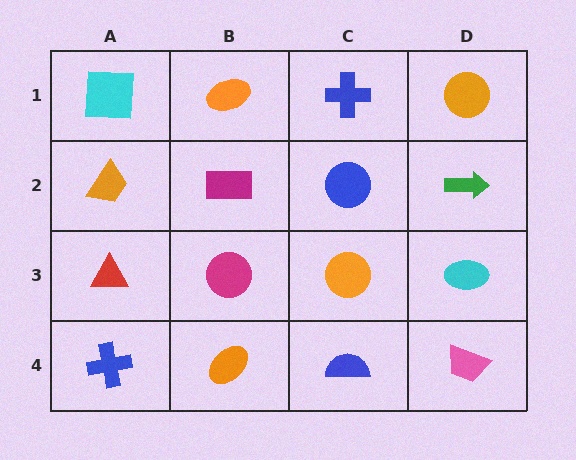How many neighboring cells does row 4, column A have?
2.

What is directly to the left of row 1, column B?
A cyan square.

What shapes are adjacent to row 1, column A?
An orange trapezoid (row 2, column A), an orange ellipse (row 1, column B).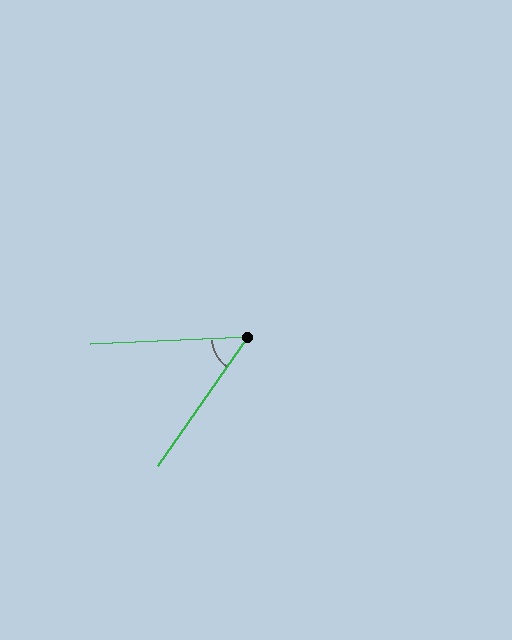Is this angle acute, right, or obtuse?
It is acute.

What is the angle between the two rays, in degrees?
Approximately 52 degrees.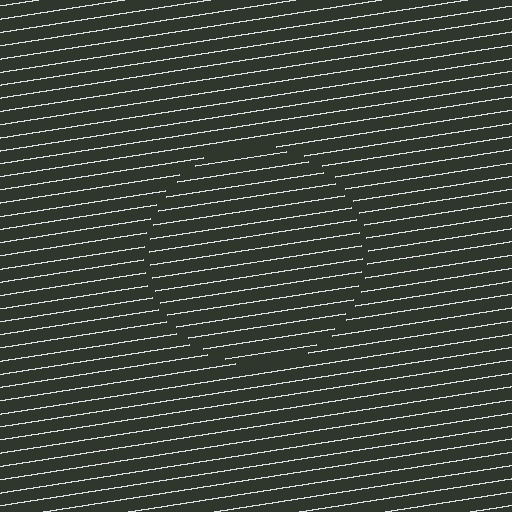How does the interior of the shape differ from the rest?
The interior of the shape contains the same grating, shifted by half a period — the contour is defined by the phase discontinuity where line-ends from the inner and outer gratings abut.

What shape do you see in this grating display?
An illusory circle. The interior of the shape contains the same grating, shifted by half a period — the contour is defined by the phase discontinuity where line-ends from the inner and outer gratings abut.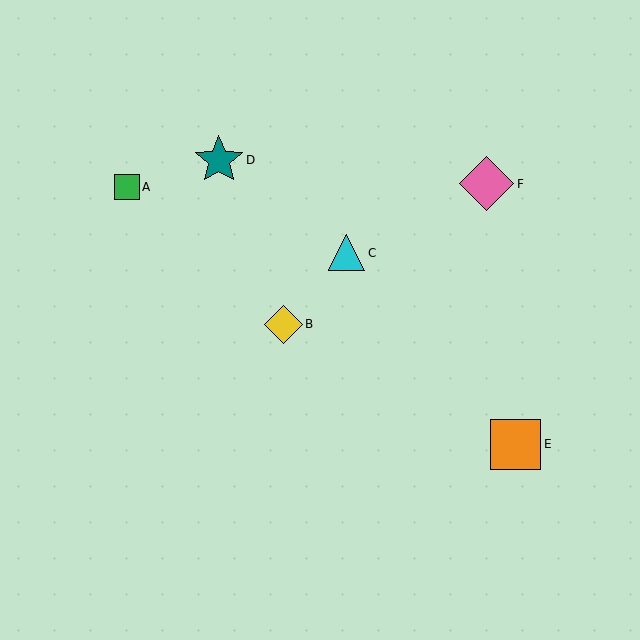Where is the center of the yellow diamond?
The center of the yellow diamond is at (283, 324).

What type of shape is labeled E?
Shape E is an orange square.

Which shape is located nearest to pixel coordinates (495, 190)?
The pink diamond (labeled F) at (487, 184) is nearest to that location.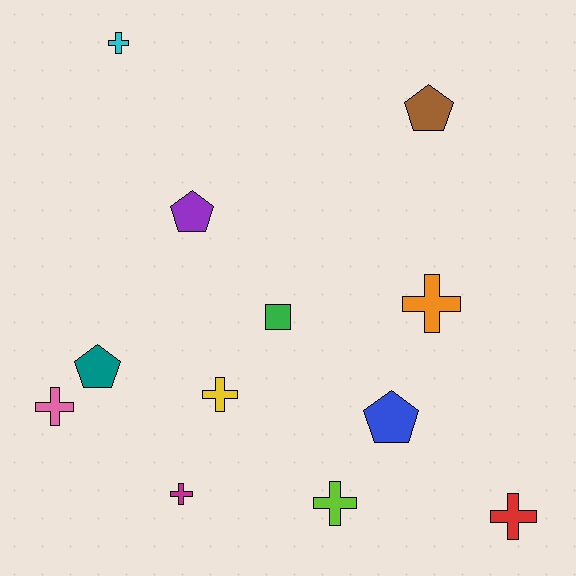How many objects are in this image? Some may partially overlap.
There are 12 objects.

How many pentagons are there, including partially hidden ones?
There are 4 pentagons.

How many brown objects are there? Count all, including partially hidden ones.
There is 1 brown object.